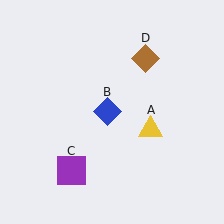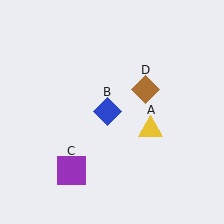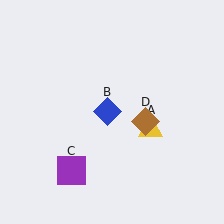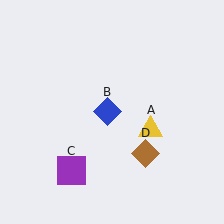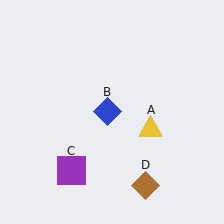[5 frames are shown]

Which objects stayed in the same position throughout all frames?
Yellow triangle (object A) and blue diamond (object B) and purple square (object C) remained stationary.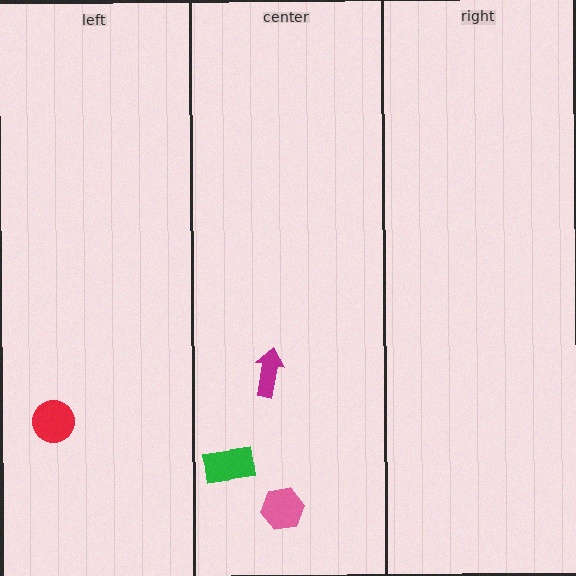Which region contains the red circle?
The left region.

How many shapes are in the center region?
3.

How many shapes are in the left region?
1.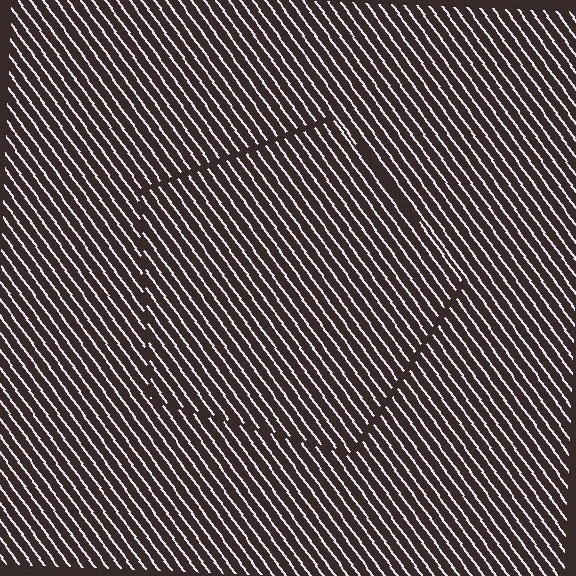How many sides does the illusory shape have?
5 sides — the line-ends trace a pentagon.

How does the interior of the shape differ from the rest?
The interior of the shape contains the same grating, shifted by half a period — the contour is defined by the phase discontinuity where line-ends from the inner and outer gratings abut.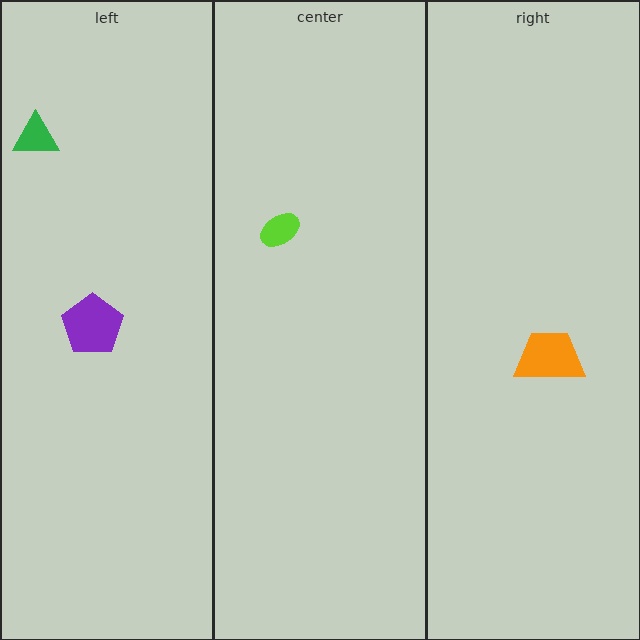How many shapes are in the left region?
2.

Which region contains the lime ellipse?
The center region.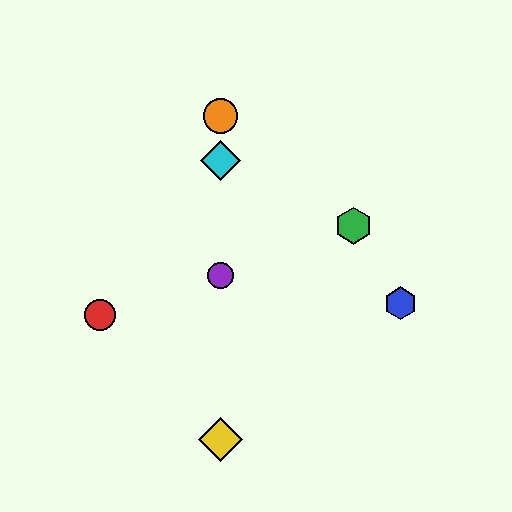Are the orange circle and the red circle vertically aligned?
No, the orange circle is at x≈221 and the red circle is at x≈100.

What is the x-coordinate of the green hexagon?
The green hexagon is at x≈354.